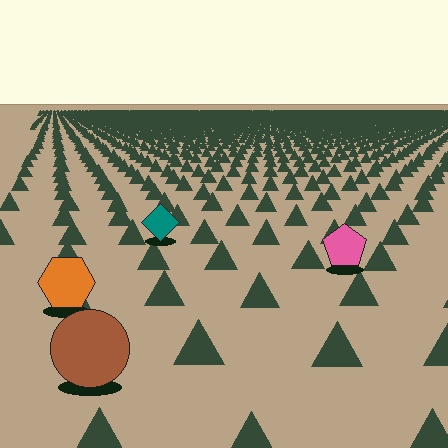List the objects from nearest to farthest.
From nearest to farthest: the brown circle, the orange hexagon, the pink pentagon, the teal diamond.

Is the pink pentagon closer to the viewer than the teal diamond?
Yes. The pink pentagon is closer — you can tell from the texture gradient: the ground texture is coarser near it.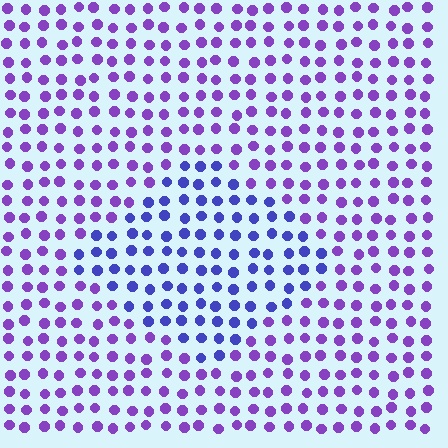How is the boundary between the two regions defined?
The boundary is defined purely by a slight shift in hue (about 34 degrees). Spacing, size, and orientation are identical on both sides.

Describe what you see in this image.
The image is filled with small purple elements in a uniform arrangement. A diamond-shaped region is visible where the elements are tinted to a slightly different hue, forming a subtle color boundary.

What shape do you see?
I see a diamond.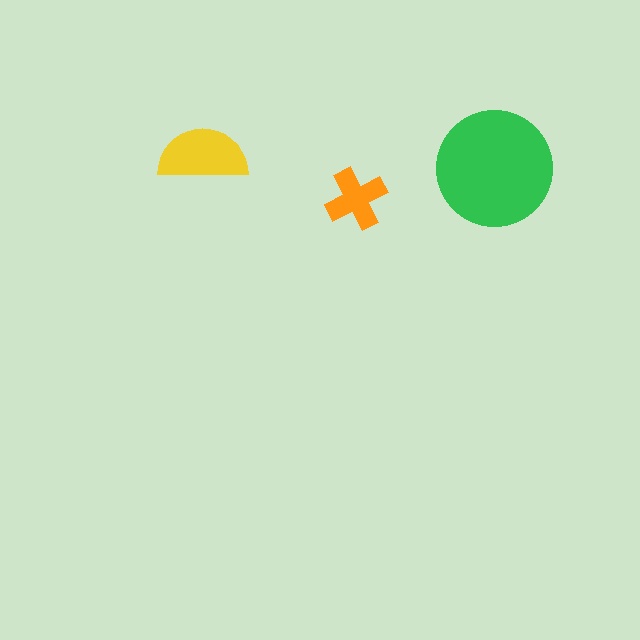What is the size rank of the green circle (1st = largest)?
1st.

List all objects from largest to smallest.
The green circle, the yellow semicircle, the orange cross.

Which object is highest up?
The yellow semicircle is topmost.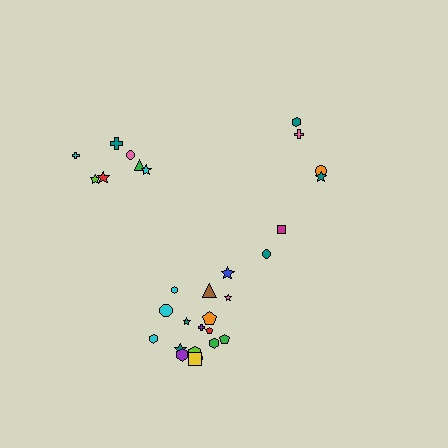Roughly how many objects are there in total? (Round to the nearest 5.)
Roughly 30 objects in total.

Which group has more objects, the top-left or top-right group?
The top-left group.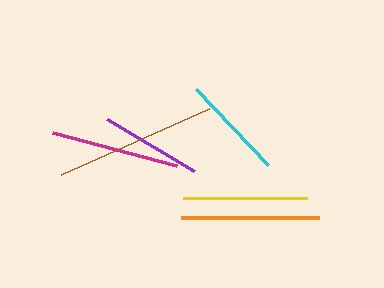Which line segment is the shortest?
The purple line is the shortest at approximately 101 pixels.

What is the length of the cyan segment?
The cyan segment is approximately 105 pixels long.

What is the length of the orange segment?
The orange segment is approximately 138 pixels long.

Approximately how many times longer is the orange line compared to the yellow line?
The orange line is approximately 1.1 times the length of the yellow line.